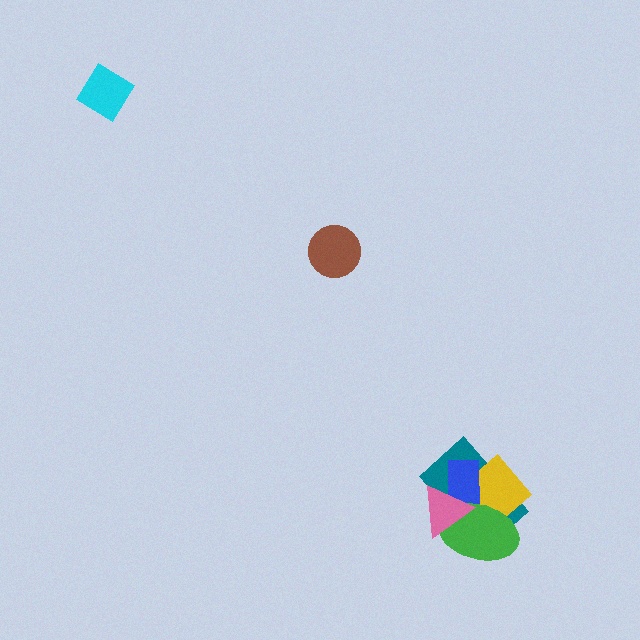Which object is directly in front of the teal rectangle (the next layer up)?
The yellow diamond is directly in front of the teal rectangle.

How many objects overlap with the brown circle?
0 objects overlap with the brown circle.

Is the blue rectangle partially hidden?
Yes, it is partially covered by another shape.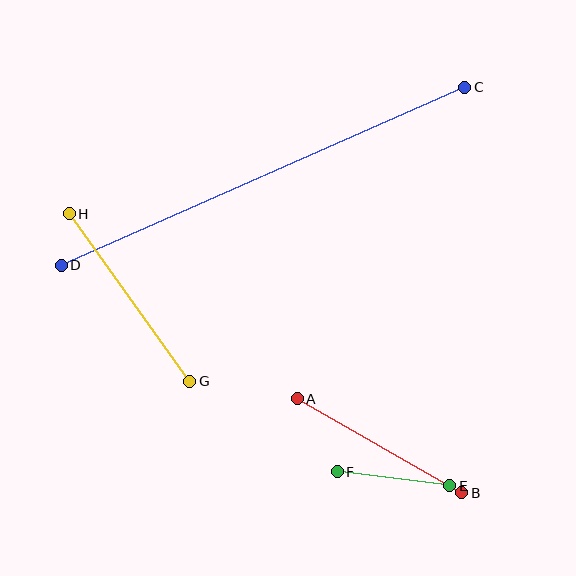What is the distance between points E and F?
The distance is approximately 114 pixels.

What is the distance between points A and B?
The distance is approximately 189 pixels.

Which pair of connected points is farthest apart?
Points C and D are farthest apart.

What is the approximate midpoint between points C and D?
The midpoint is at approximately (263, 176) pixels.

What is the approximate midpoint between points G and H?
The midpoint is at approximately (129, 298) pixels.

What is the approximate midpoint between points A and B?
The midpoint is at approximately (380, 446) pixels.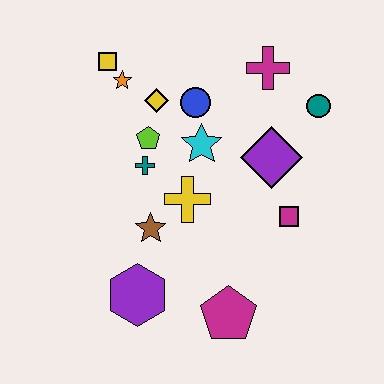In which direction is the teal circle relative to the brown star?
The teal circle is to the right of the brown star.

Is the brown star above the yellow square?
No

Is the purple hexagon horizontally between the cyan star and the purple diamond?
No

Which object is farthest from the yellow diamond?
The magenta pentagon is farthest from the yellow diamond.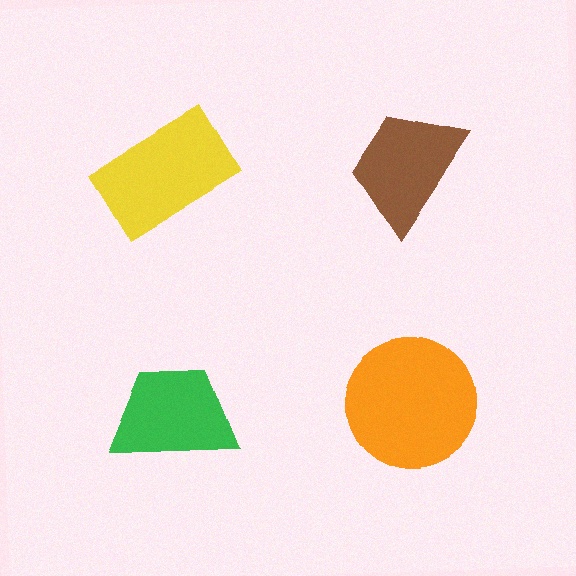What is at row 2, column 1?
A green trapezoid.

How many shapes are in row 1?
2 shapes.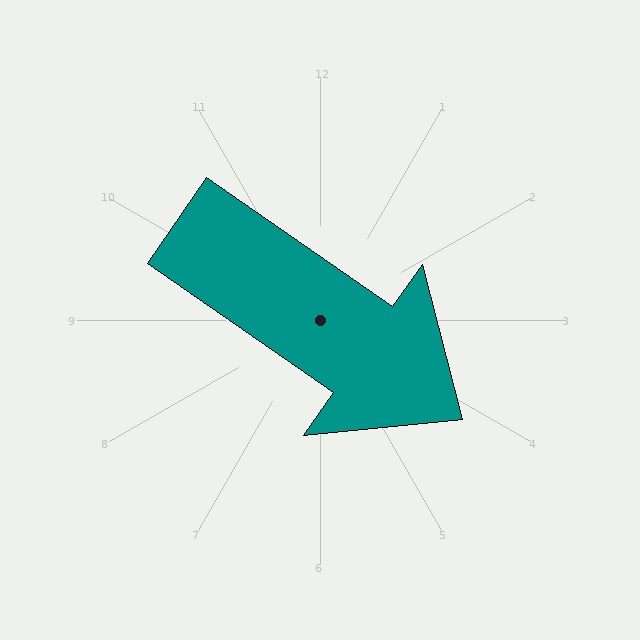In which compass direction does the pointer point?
Southeast.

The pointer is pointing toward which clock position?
Roughly 4 o'clock.